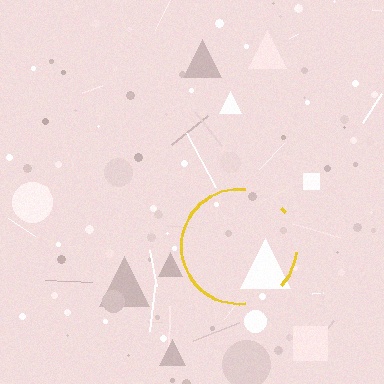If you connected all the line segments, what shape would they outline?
They would outline a circle.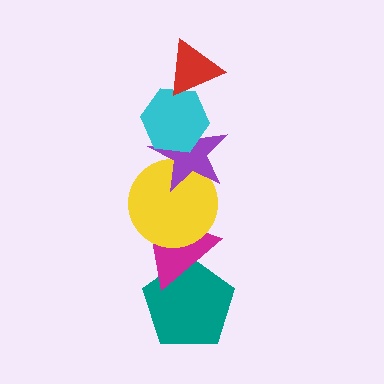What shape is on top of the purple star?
The cyan hexagon is on top of the purple star.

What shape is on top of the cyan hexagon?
The red triangle is on top of the cyan hexagon.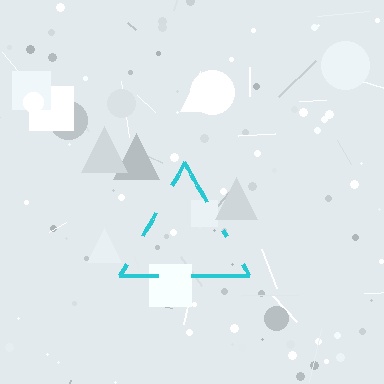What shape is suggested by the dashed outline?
The dashed outline suggests a triangle.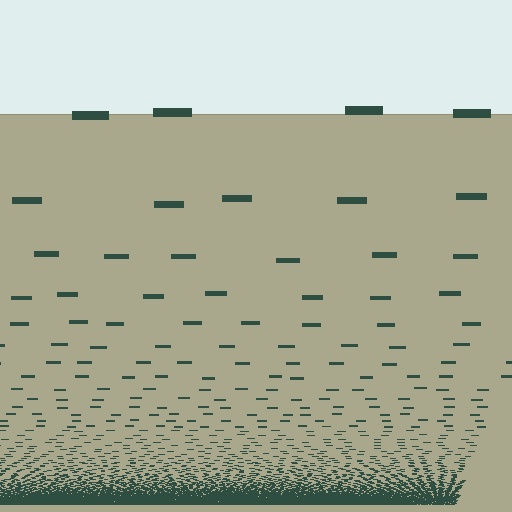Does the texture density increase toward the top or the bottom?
Density increases toward the bottom.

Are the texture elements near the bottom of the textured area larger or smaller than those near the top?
Smaller. The gradient is inverted — elements near the bottom are smaller and denser.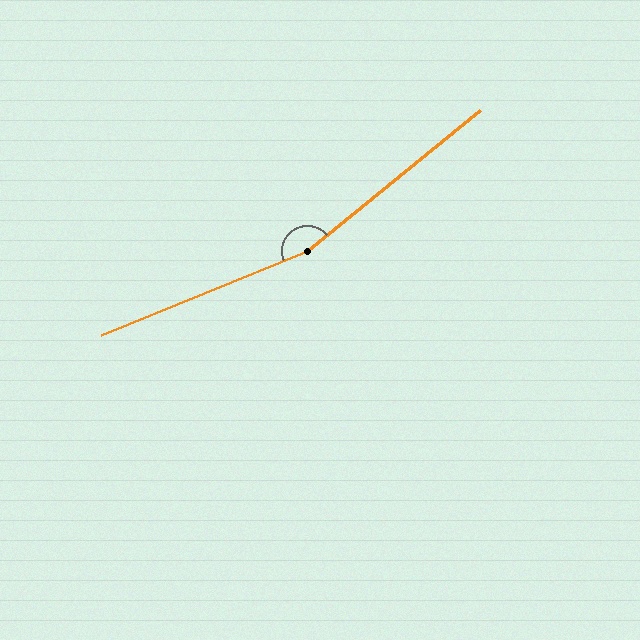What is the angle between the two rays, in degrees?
Approximately 163 degrees.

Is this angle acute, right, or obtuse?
It is obtuse.